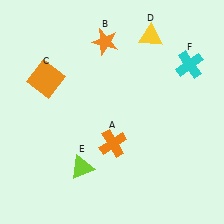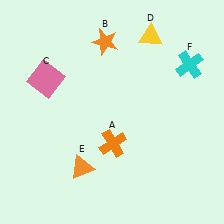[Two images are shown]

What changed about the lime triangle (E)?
In Image 1, E is lime. In Image 2, it changed to orange.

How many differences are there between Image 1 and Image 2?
There are 2 differences between the two images.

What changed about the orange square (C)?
In Image 1, C is orange. In Image 2, it changed to pink.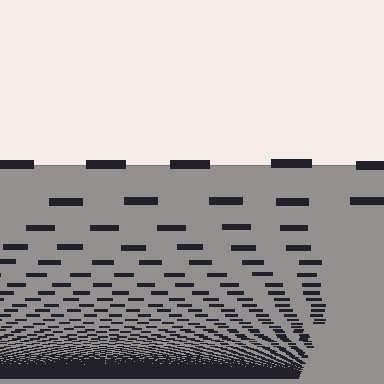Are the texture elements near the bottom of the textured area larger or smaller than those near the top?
Smaller. The gradient is inverted — elements near the bottom are smaller and denser.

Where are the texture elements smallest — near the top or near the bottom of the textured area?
Near the bottom.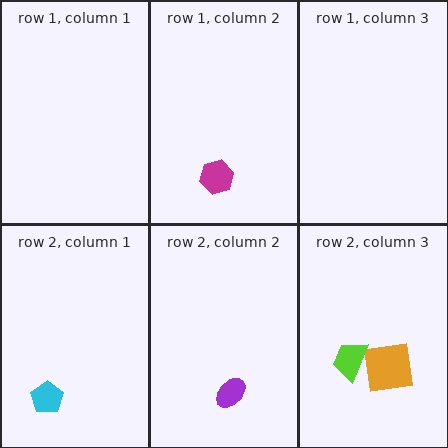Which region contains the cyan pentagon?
The row 2, column 1 region.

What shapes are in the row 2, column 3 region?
The orange square, the lime trapezoid.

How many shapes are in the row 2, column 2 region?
1.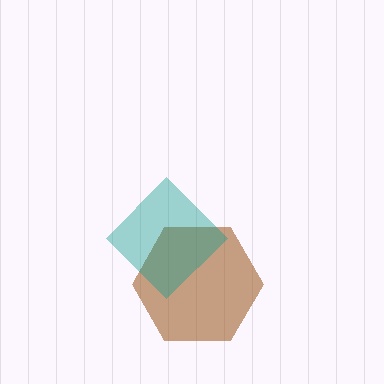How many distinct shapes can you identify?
There are 2 distinct shapes: a brown hexagon, a teal diamond.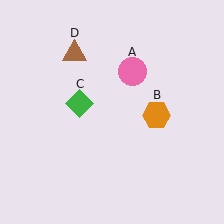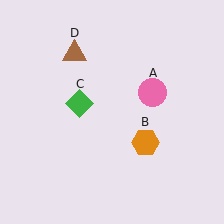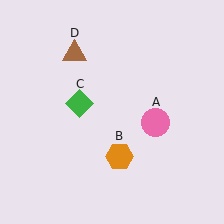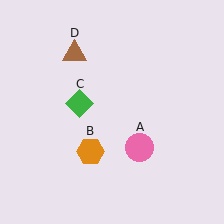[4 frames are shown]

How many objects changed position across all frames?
2 objects changed position: pink circle (object A), orange hexagon (object B).